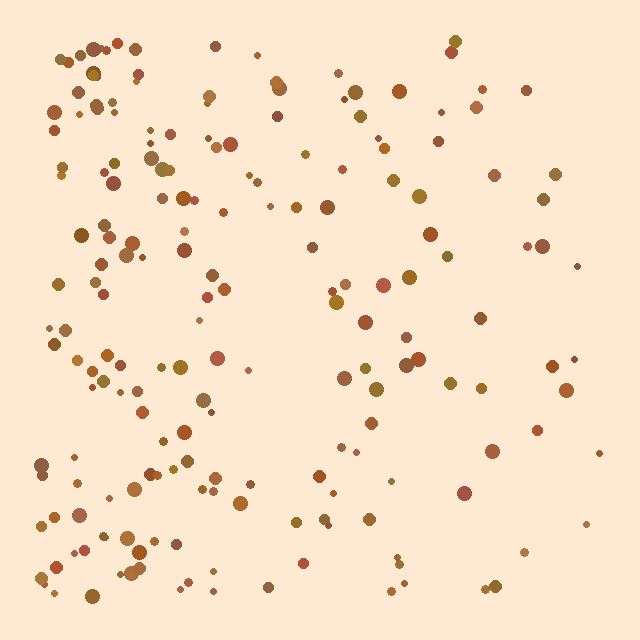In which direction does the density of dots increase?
From right to left, with the left side densest.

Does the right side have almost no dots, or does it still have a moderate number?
Still a moderate number, just noticeably fewer than the left.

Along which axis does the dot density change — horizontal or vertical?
Horizontal.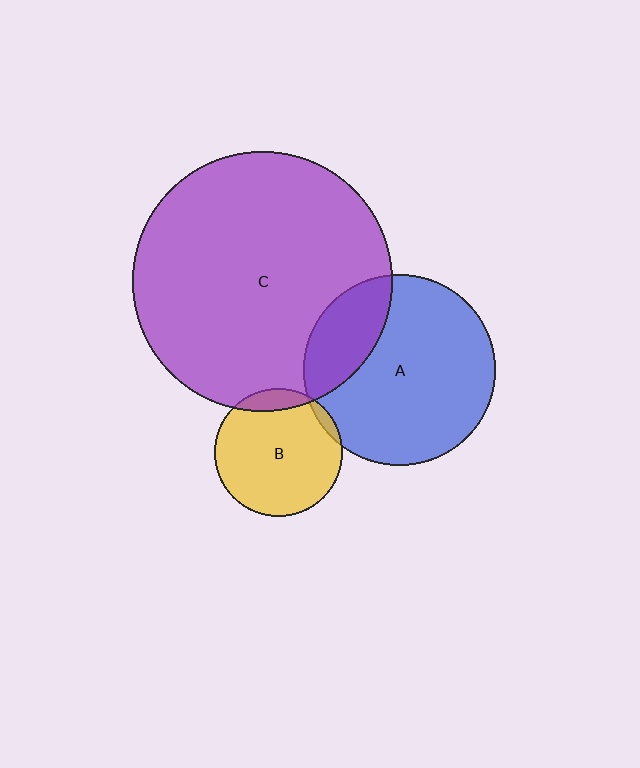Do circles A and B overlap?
Yes.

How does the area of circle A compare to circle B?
Approximately 2.2 times.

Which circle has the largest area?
Circle C (purple).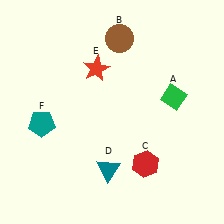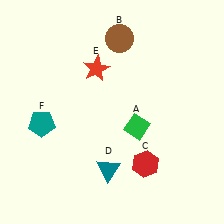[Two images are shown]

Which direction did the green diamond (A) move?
The green diamond (A) moved left.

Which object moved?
The green diamond (A) moved left.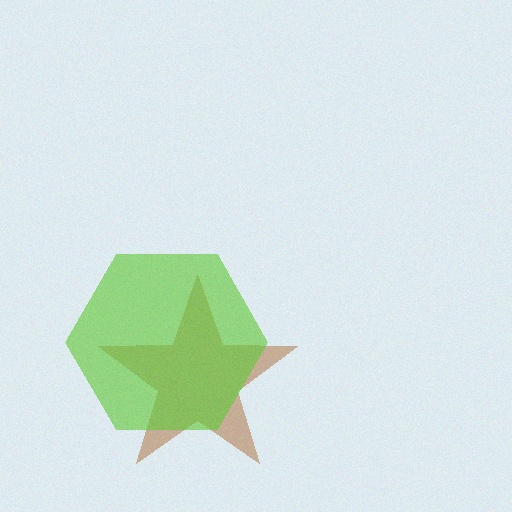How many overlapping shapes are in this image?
There are 2 overlapping shapes in the image.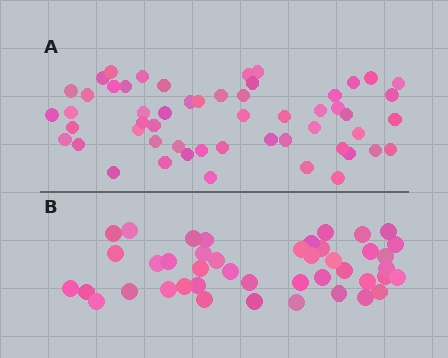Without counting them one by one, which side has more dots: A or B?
Region A (the top region) has more dots.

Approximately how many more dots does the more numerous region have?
Region A has roughly 12 or so more dots than region B.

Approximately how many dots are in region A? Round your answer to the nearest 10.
About 50 dots. (The exact count is 54, which rounds to 50.)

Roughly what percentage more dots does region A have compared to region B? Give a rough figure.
About 25% more.